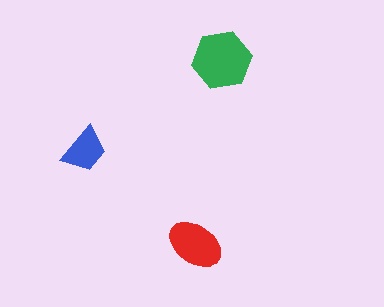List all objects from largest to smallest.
The green hexagon, the red ellipse, the blue trapezoid.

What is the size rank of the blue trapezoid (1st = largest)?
3rd.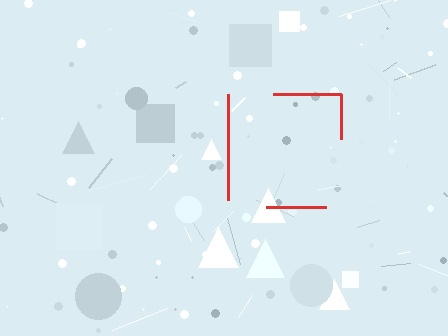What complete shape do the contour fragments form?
The contour fragments form a square.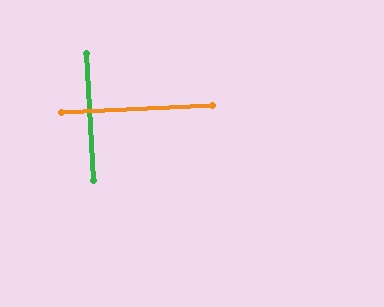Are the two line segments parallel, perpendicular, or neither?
Perpendicular — they meet at approximately 90°.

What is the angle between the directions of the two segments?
Approximately 90 degrees.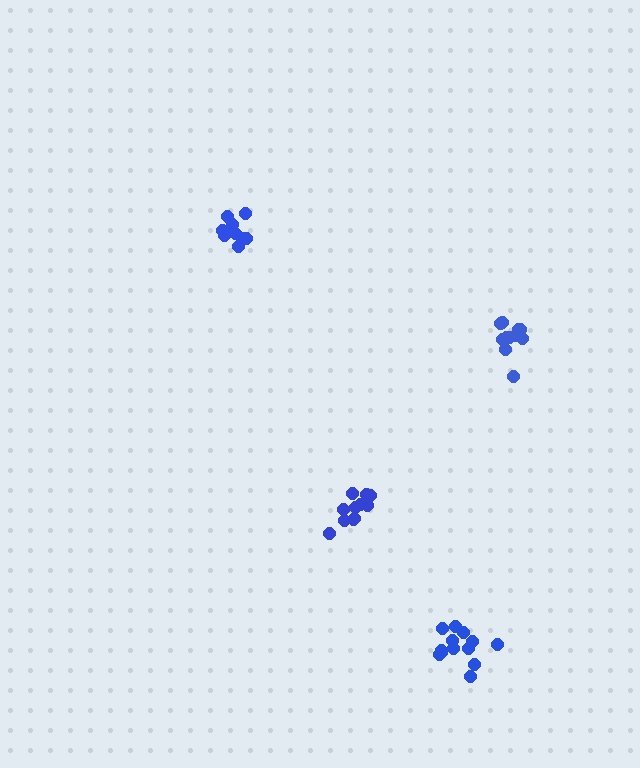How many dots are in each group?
Group 1: 10 dots, Group 2: 13 dots, Group 3: 11 dots, Group 4: 11 dots (45 total).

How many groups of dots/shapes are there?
There are 4 groups.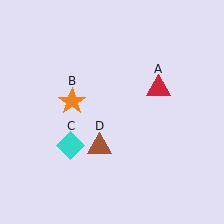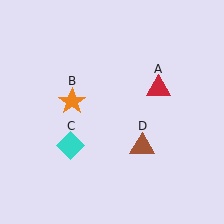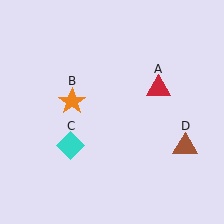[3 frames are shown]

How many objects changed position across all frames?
1 object changed position: brown triangle (object D).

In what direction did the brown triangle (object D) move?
The brown triangle (object D) moved right.